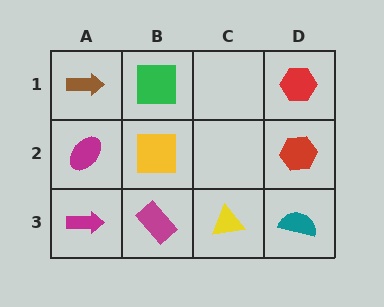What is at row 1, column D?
A red hexagon.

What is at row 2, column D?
A red hexagon.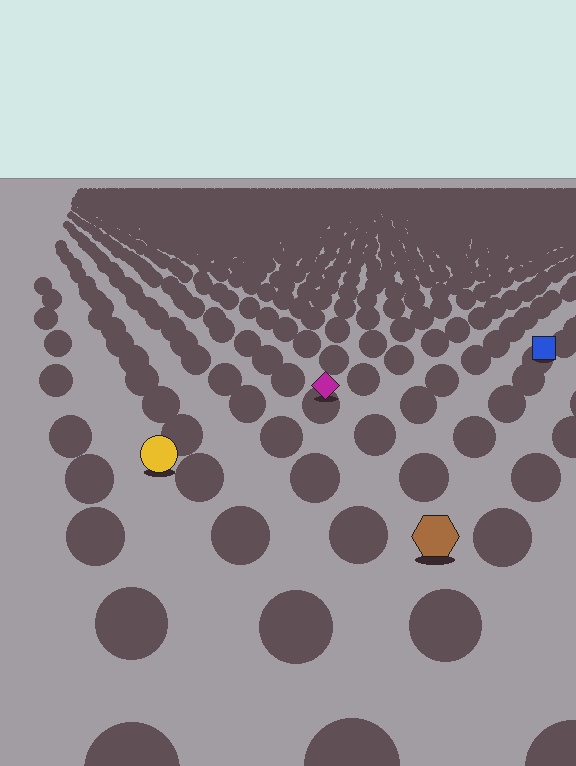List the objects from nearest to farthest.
From nearest to farthest: the brown hexagon, the yellow circle, the magenta diamond, the blue square.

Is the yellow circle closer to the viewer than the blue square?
Yes. The yellow circle is closer — you can tell from the texture gradient: the ground texture is coarser near it.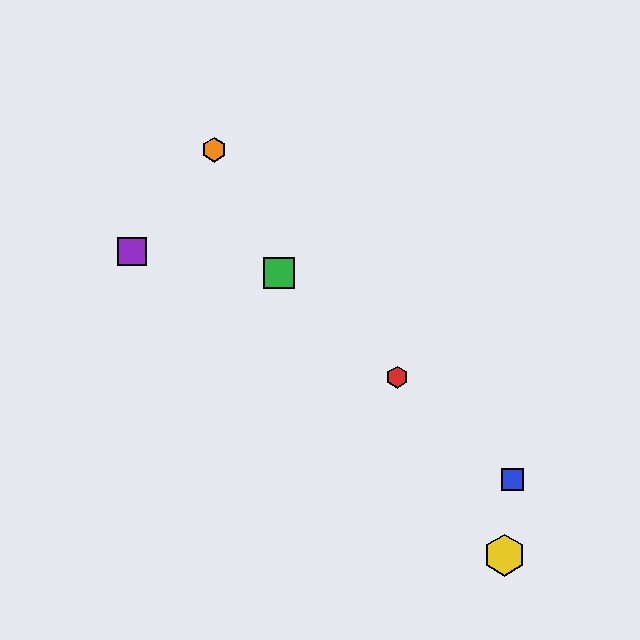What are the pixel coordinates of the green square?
The green square is at (279, 273).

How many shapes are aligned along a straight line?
3 shapes (the red hexagon, the blue square, the green square) are aligned along a straight line.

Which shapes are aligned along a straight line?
The red hexagon, the blue square, the green square are aligned along a straight line.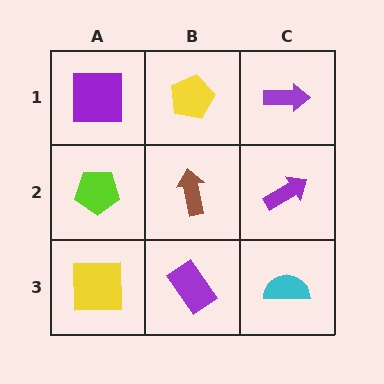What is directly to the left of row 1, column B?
A purple square.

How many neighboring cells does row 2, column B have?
4.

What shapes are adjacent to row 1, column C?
A purple arrow (row 2, column C), a yellow pentagon (row 1, column B).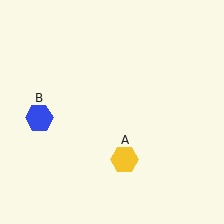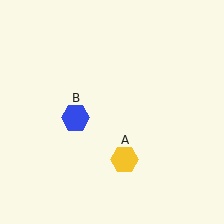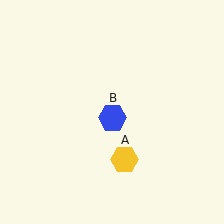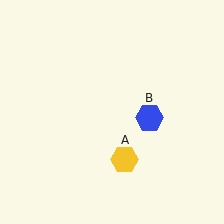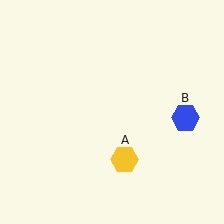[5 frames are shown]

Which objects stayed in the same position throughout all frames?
Yellow hexagon (object A) remained stationary.